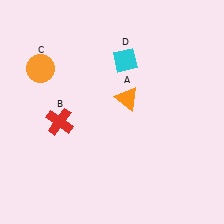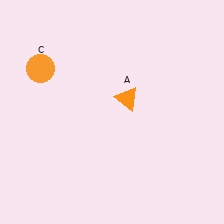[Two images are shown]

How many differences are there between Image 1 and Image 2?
There are 2 differences between the two images.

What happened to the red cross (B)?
The red cross (B) was removed in Image 2. It was in the bottom-left area of Image 1.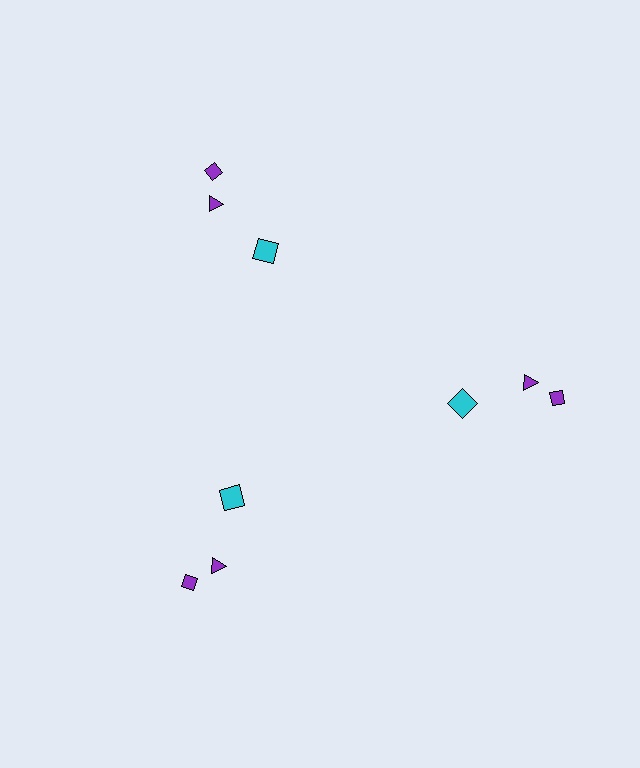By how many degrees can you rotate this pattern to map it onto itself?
The pattern maps onto itself every 120 degrees of rotation.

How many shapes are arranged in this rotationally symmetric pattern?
There are 9 shapes, arranged in 3 groups of 3.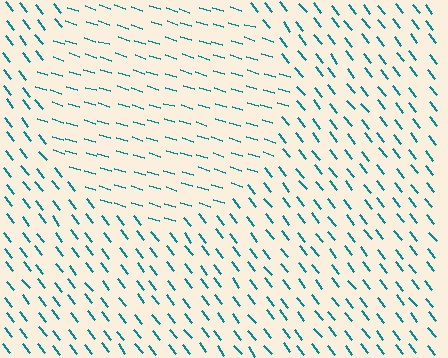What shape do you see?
I see a circle.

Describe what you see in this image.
The image is filled with small teal line segments. A circle region in the image has lines oriented differently from the surrounding lines, creating a visible texture boundary.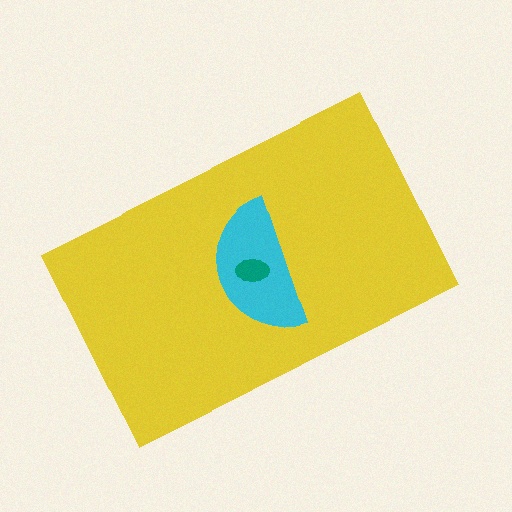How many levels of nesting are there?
3.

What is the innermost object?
The teal ellipse.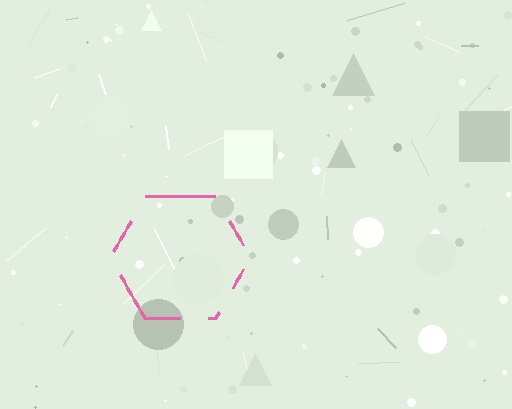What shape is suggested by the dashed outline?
The dashed outline suggests a hexagon.